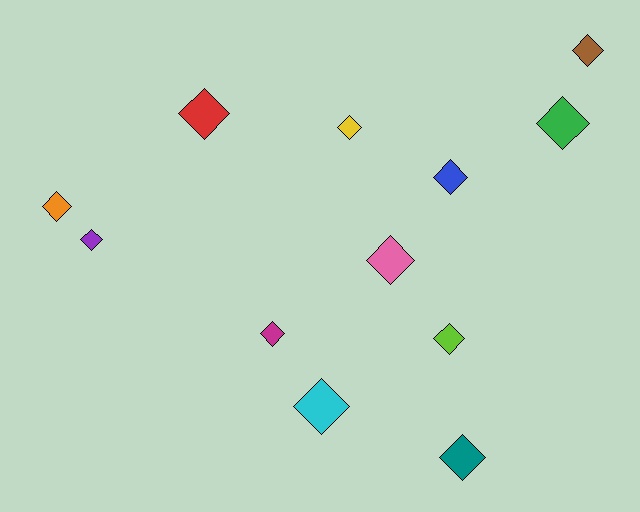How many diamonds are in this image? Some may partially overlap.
There are 12 diamonds.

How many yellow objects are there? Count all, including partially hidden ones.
There is 1 yellow object.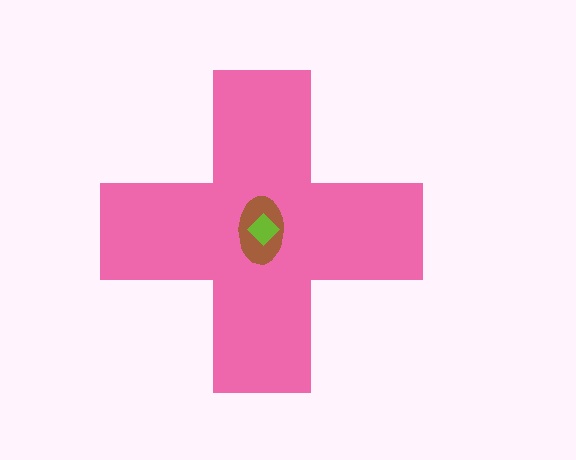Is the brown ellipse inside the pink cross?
Yes.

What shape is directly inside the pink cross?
The brown ellipse.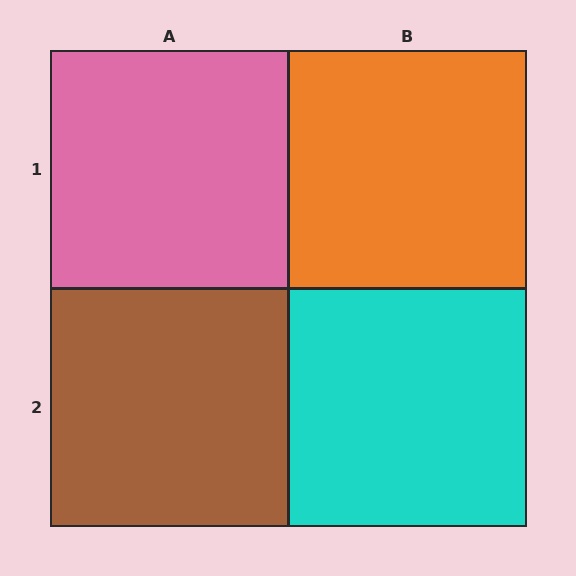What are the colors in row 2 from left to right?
Brown, cyan.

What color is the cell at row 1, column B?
Orange.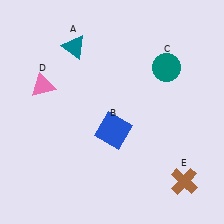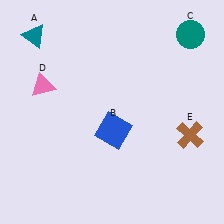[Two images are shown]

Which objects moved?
The objects that moved are: the teal triangle (A), the teal circle (C), the brown cross (E).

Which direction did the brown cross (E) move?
The brown cross (E) moved up.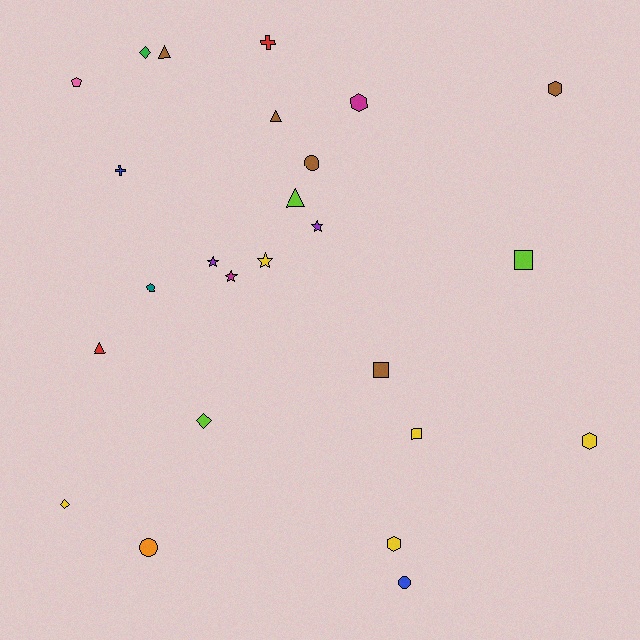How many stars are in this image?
There are 4 stars.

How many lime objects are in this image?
There are 3 lime objects.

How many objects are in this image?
There are 25 objects.